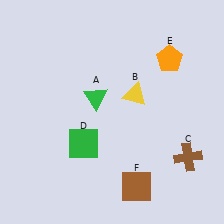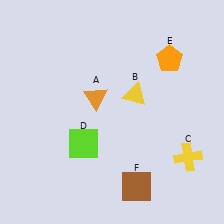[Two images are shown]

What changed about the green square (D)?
In Image 1, D is green. In Image 2, it changed to lime.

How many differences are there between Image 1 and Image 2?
There are 3 differences between the two images.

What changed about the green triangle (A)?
In Image 1, A is green. In Image 2, it changed to orange.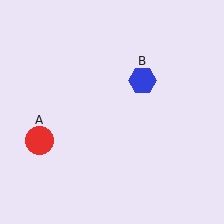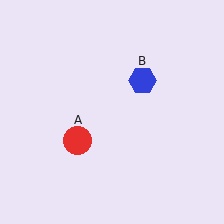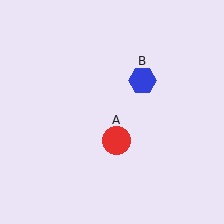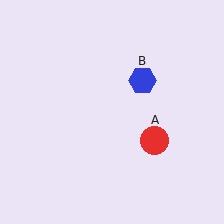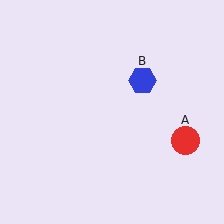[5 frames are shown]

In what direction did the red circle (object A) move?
The red circle (object A) moved right.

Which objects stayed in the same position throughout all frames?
Blue hexagon (object B) remained stationary.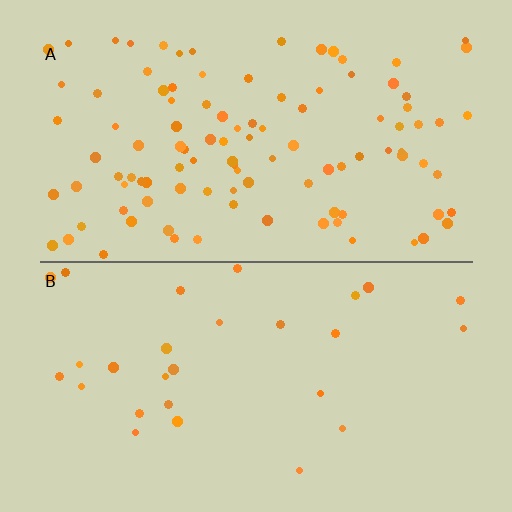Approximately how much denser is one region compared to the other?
Approximately 3.7× — region A over region B.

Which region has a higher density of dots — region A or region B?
A (the top).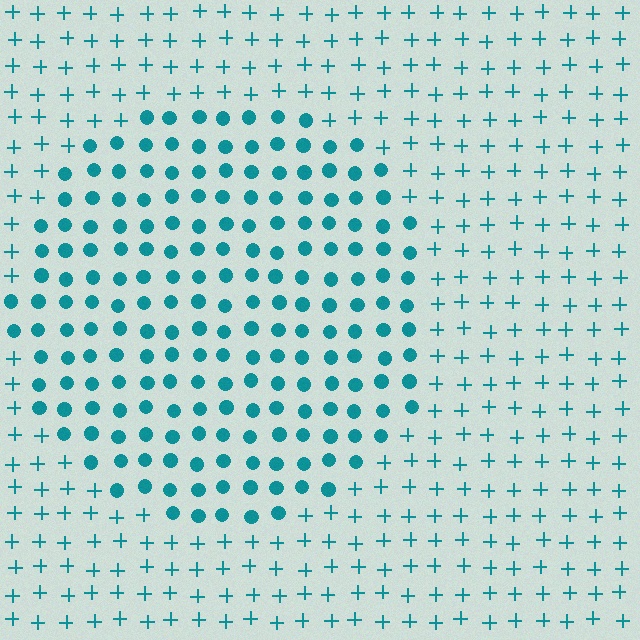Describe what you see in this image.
The image is filled with small teal elements arranged in a uniform grid. A circle-shaped region contains circles, while the surrounding area contains plus signs. The boundary is defined purely by the change in element shape.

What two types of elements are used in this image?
The image uses circles inside the circle region and plus signs outside it.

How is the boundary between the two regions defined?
The boundary is defined by a change in element shape: circles inside vs. plus signs outside. All elements share the same color and spacing.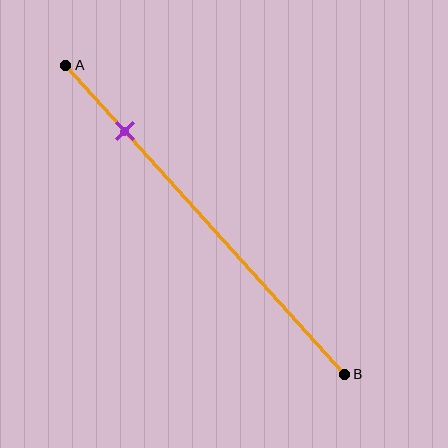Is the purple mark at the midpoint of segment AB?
No, the mark is at about 20% from A, not at the 50% midpoint.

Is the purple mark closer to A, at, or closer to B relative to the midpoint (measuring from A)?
The purple mark is closer to point A than the midpoint of segment AB.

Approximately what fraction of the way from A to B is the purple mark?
The purple mark is approximately 20% of the way from A to B.